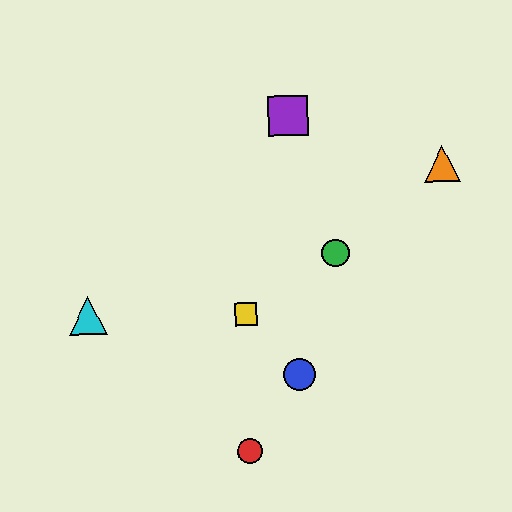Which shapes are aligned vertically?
The red circle, the yellow square are aligned vertically.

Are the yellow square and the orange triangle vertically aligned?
No, the yellow square is at x≈246 and the orange triangle is at x≈443.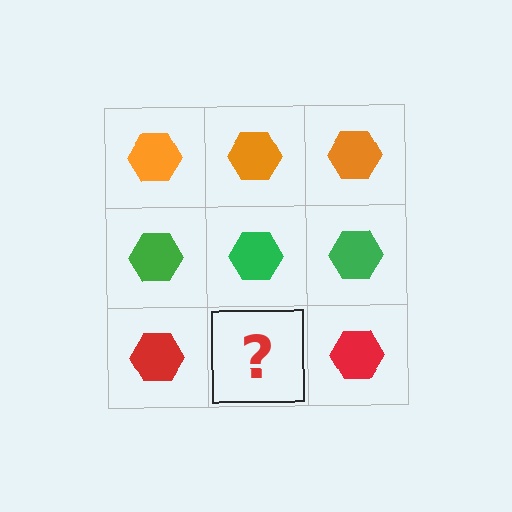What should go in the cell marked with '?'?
The missing cell should contain a red hexagon.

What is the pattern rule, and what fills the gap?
The rule is that each row has a consistent color. The gap should be filled with a red hexagon.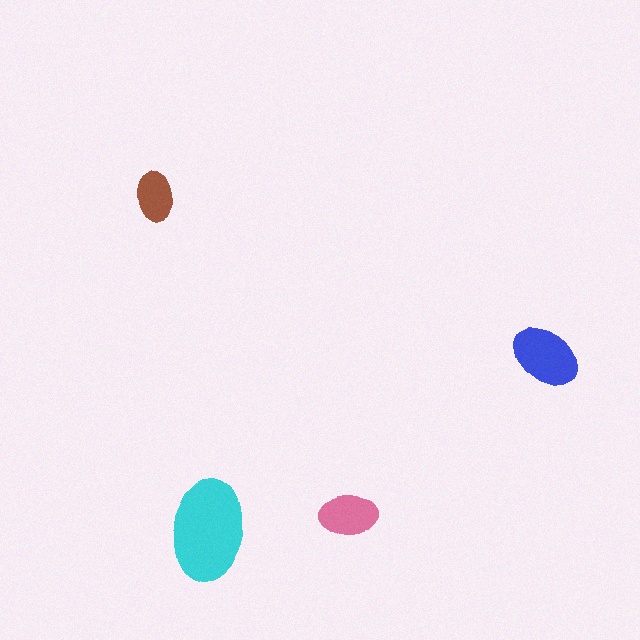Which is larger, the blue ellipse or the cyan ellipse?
The cyan one.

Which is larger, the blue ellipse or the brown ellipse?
The blue one.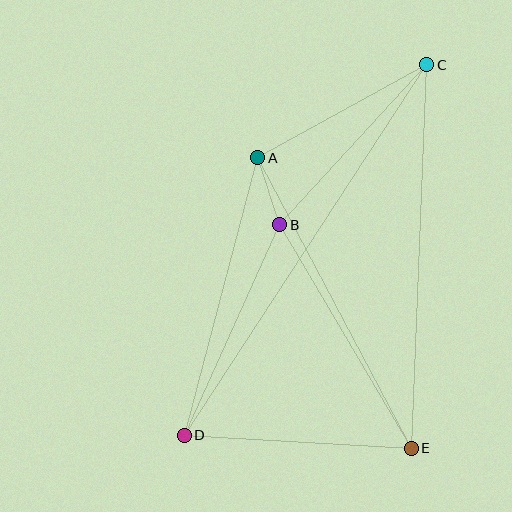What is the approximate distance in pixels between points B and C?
The distance between B and C is approximately 217 pixels.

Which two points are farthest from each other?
Points C and D are farthest from each other.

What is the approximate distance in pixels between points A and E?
The distance between A and E is approximately 328 pixels.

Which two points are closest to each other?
Points A and B are closest to each other.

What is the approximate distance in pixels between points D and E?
The distance between D and E is approximately 227 pixels.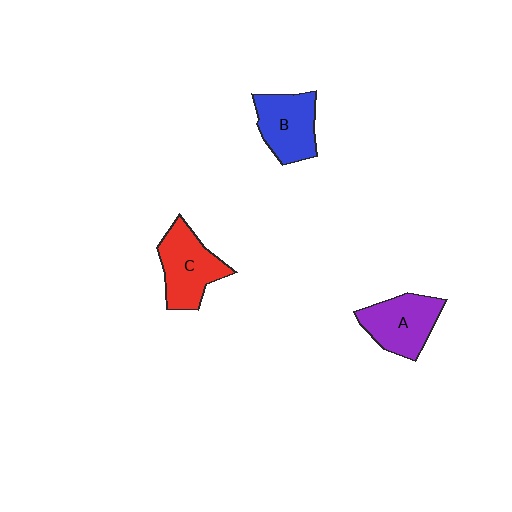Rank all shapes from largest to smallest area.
From largest to smallest: C (red), A (purple), B (blue).